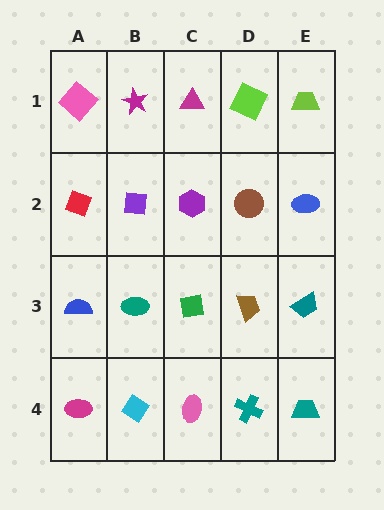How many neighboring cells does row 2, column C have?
4.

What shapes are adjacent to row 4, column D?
A brown trapezoid (row 3, column D), a pink ellipse (row 4, column C), a teal trapezoid (row 4, column E).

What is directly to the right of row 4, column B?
A pink ellipse.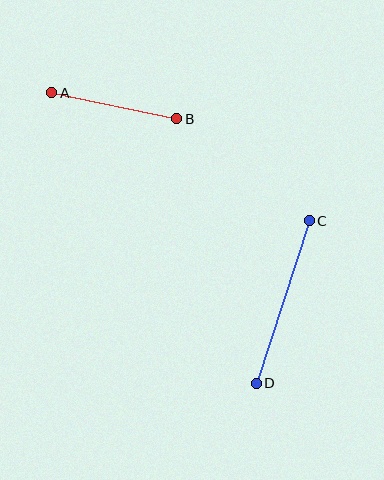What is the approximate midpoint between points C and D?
The midpoint is at approximately (283, 302) pixels.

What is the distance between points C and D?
The distance is approximately 171 pixels.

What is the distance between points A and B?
The distance is approximately 128 pixels.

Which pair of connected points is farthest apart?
Points C and D are farthest apart.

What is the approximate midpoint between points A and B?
The midpoint is at approximately (114, 106) pixels.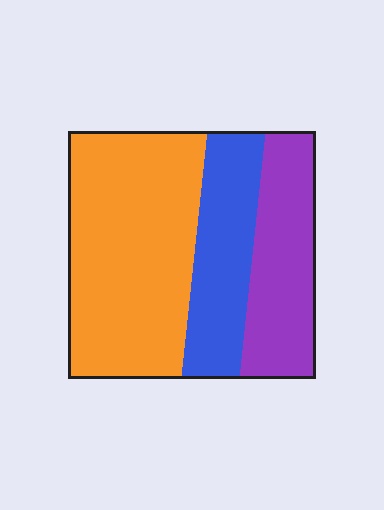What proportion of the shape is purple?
Purple covers 26% of the shape.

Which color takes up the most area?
Orange, at roughly 50%.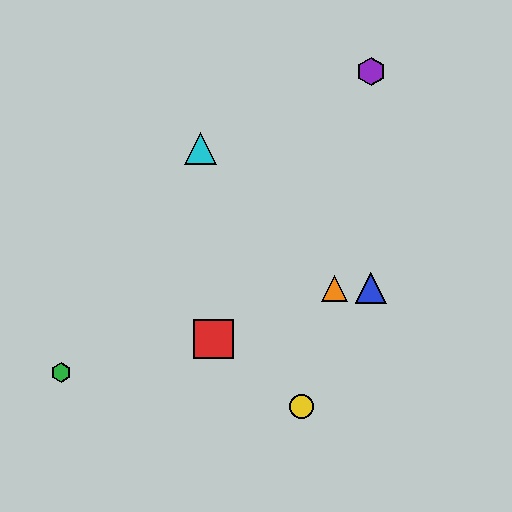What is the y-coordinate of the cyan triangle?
The cyan triangle is at y≈149.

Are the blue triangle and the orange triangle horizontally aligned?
Yes, both are at y≈288.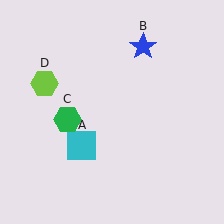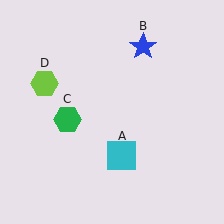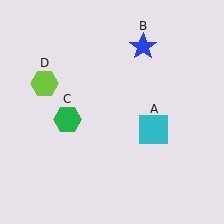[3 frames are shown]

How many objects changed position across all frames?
1 object changed position: cyan square (object A).